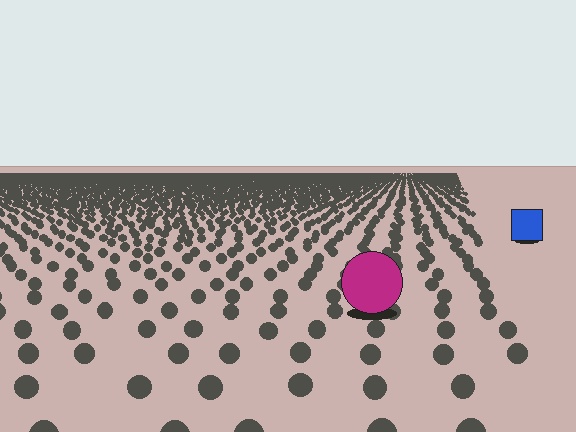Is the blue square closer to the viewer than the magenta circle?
No. The magenta circle is closer — you can tell from the texture gradient: the ground texture is coarser near it.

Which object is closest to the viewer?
The magenta circle is closest. The texture marks near it are larger and more spread out.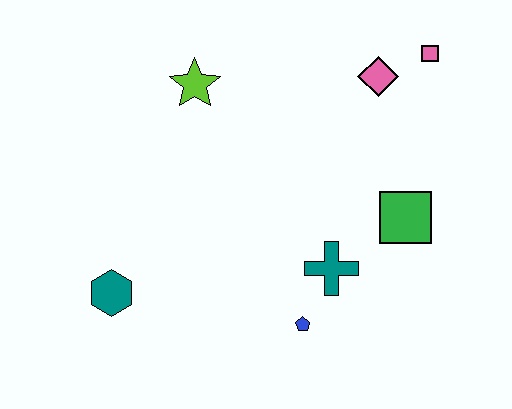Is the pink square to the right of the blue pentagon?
Yes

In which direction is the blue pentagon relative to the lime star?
The blue pentagon is below the lime star.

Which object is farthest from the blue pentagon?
The pink square is farthest from the blue pentagon.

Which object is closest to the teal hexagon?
The blue pentagon is closest to the teal hexagon.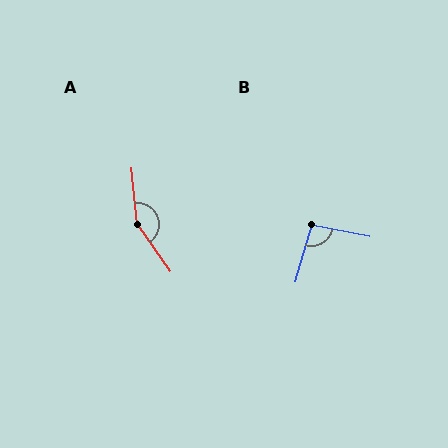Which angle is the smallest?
B, at approximately 95 degrees.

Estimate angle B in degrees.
Approximately 95 degrees.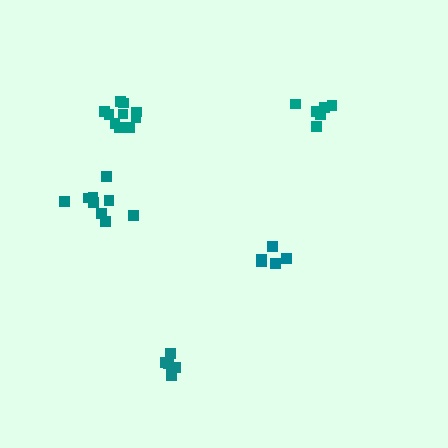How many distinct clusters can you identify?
There are 5 distinct clusters.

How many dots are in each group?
Group 1: 9 dots, Group 2: 6 dots, Group 3: 6 dots, Group 4: 5 dots, Group 5: 10 dots (36 total).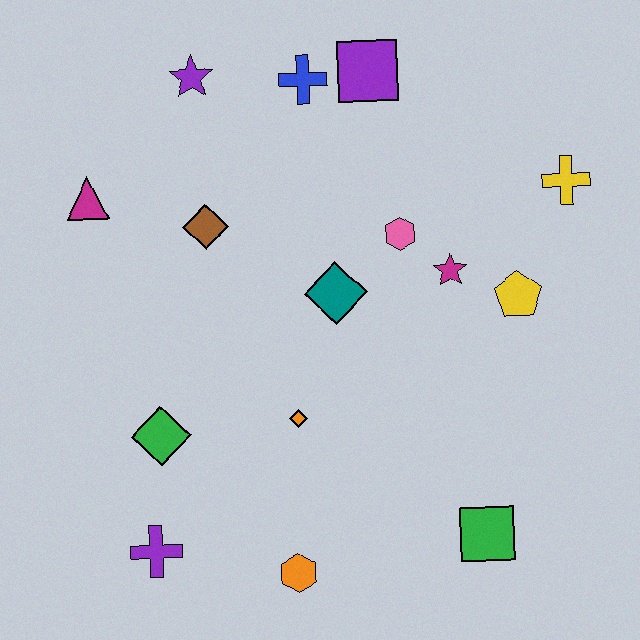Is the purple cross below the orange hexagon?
No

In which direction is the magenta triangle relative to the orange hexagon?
The magenta triangle is above the orange hexagon.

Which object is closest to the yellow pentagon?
The magenta star is closest to the yellow pentagon.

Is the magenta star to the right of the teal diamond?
Yes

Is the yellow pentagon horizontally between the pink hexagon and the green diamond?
No